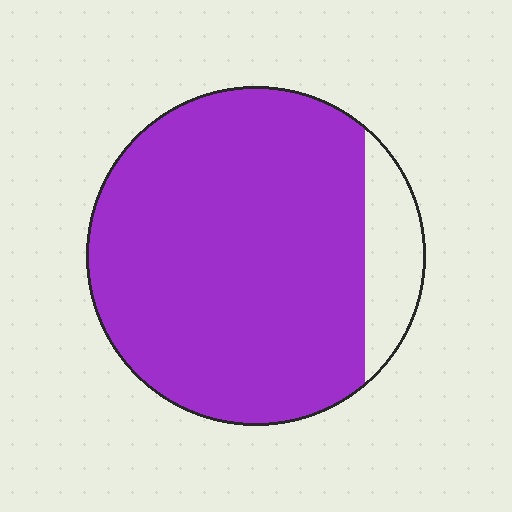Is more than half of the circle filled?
Yes.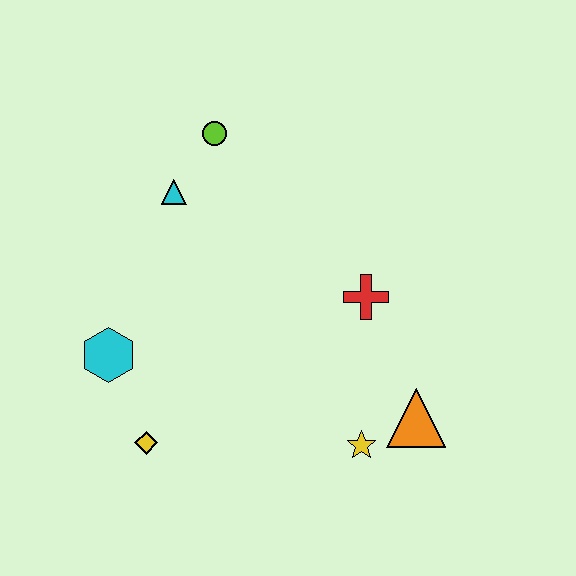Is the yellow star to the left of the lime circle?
No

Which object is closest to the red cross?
The orange triangle is closest to the red cross.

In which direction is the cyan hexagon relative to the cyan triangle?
The cyan hexagon is below the cyan triangle.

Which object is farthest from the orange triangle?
The lime circle is farthest from the orange triangle.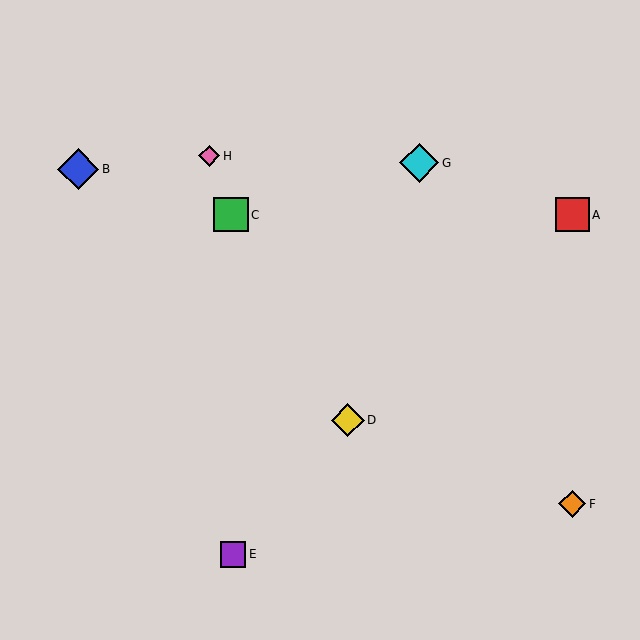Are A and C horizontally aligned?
Yes, both are at y≈215.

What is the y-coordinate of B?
Object B is at y≈169.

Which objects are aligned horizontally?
Objects A, C are aligned horizontally.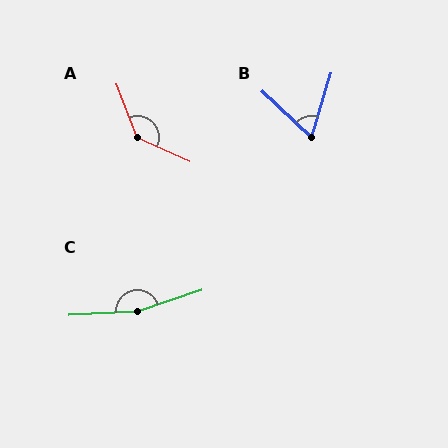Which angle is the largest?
C, at approximately 165 degrees.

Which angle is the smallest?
B, at approximately 63 degrees.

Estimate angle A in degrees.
Approximately 134 degrees.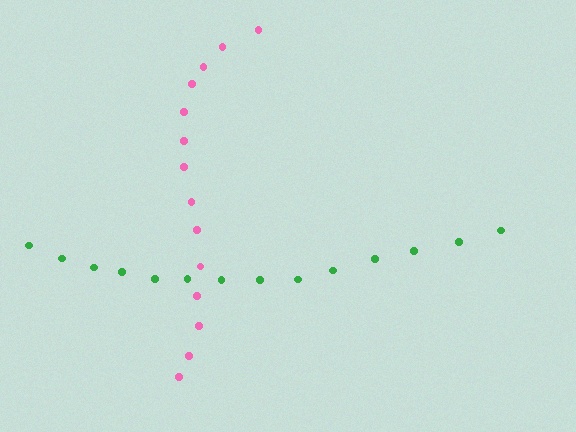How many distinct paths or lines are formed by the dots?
There are 2 distinct paths.